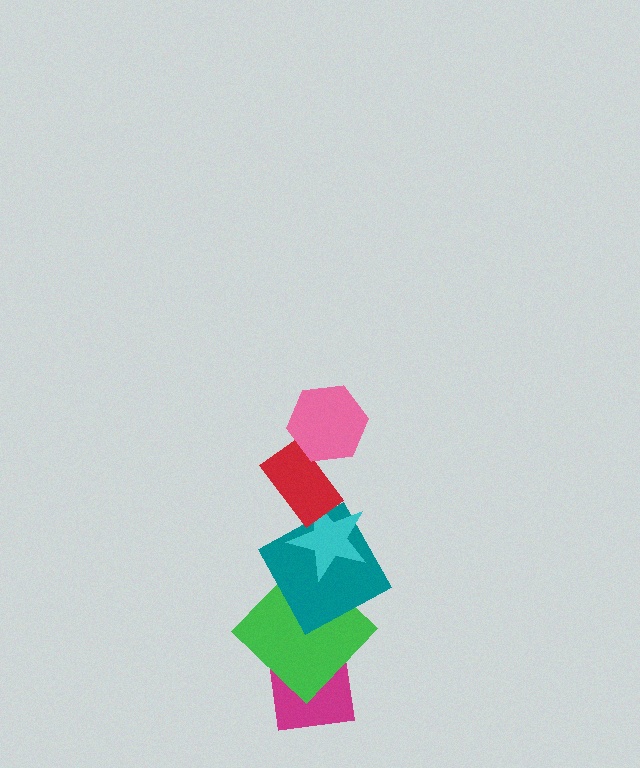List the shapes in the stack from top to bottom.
From top to bottom: the pink hexagon, the red rectangle, the cyan star, the teal square, the green diamond, the magenta square.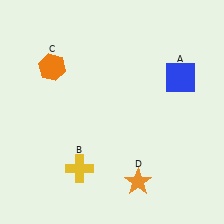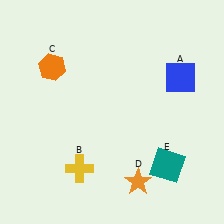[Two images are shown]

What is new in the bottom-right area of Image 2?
A teal square (E) was added in the bottom-right area of Image 2.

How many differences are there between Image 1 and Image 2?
There is 1 difference between the two images.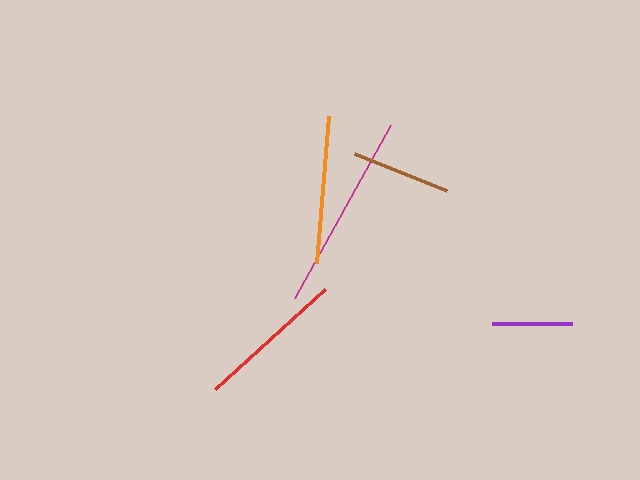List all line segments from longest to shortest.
From longest to shortest: magenta, red, orange, brown, purple.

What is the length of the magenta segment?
The magenta segment is approximately 198 pixels long.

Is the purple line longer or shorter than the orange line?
The orange line is longer than the purple line.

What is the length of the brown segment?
The brown segment is approximately 99 pixels long.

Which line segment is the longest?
The magenta line is the longest at approximately 198 pixels.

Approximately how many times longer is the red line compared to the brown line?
The red line is approximately 1.5 times the length of the brown line.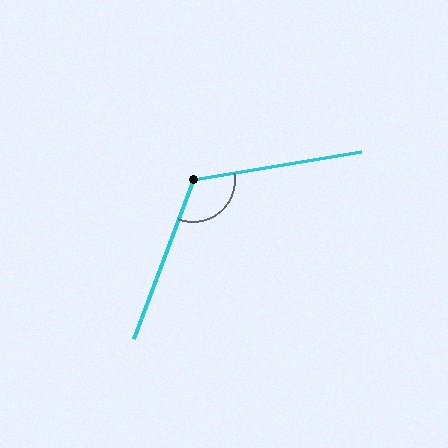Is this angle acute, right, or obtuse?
It is obtuse.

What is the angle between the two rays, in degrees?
Approximately 120 degrees.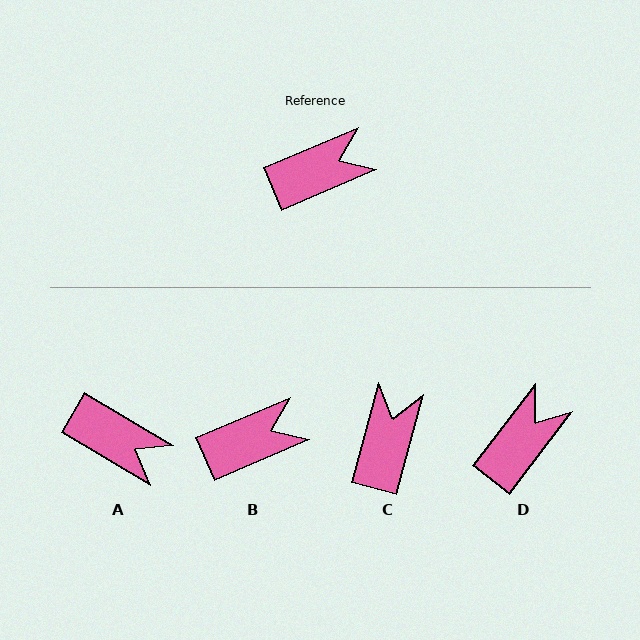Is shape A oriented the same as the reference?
No, it is off by about 54 degrees.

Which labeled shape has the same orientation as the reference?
B.